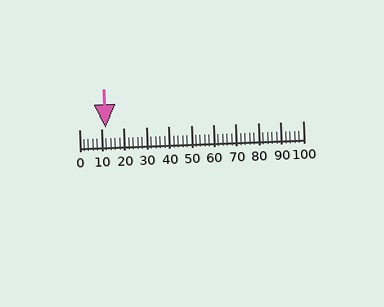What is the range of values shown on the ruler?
The ruler shows values from 0 to 100.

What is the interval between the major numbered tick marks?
The major tick marks are spaced 10 units apart.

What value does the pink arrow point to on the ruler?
The pink arrow points to approximately 12.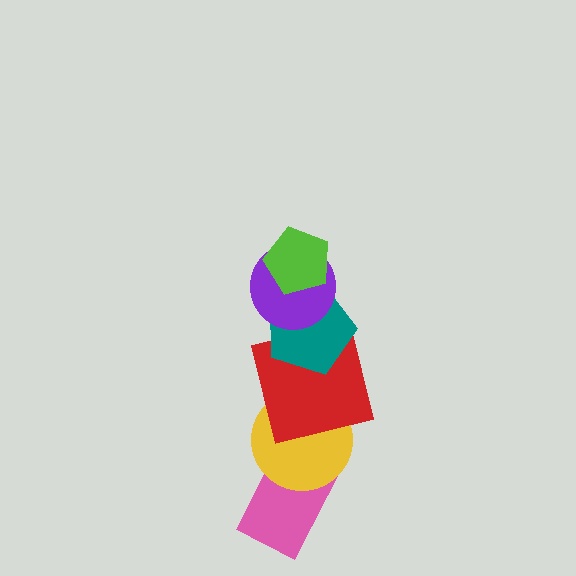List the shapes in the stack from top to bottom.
From top to bottom: the lime pentagon, the purple circle, the teal pentagon, the red square, the yellow circle, the pink rectangle.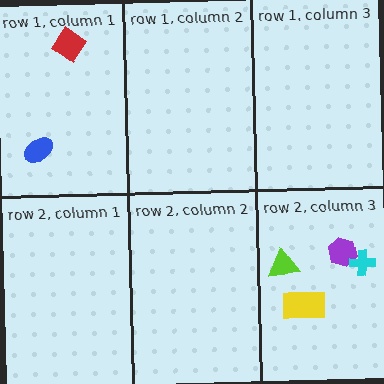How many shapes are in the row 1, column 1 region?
2.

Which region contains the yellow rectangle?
The row 2, column 3 region.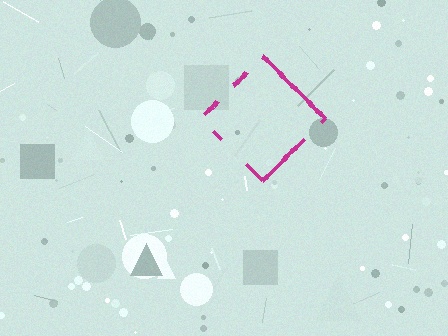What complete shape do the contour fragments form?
The contour fragments form a diamond.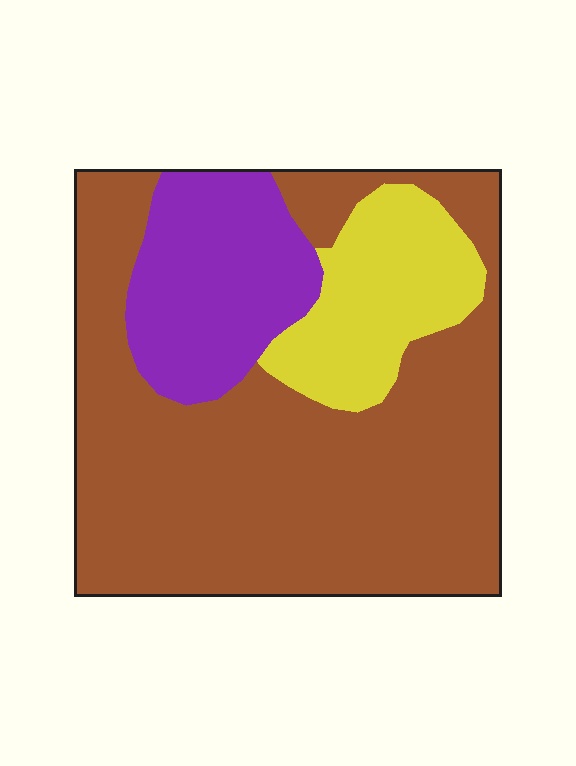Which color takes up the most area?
Brown, at roughly 65%.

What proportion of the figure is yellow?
Yellow takes up about one sixth (1/6) of the figure.